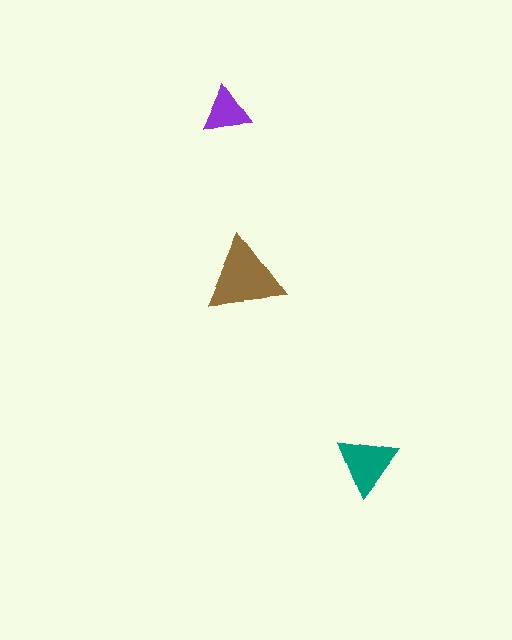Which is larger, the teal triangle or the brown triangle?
The brown one.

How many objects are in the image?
There are 3 objects in the image.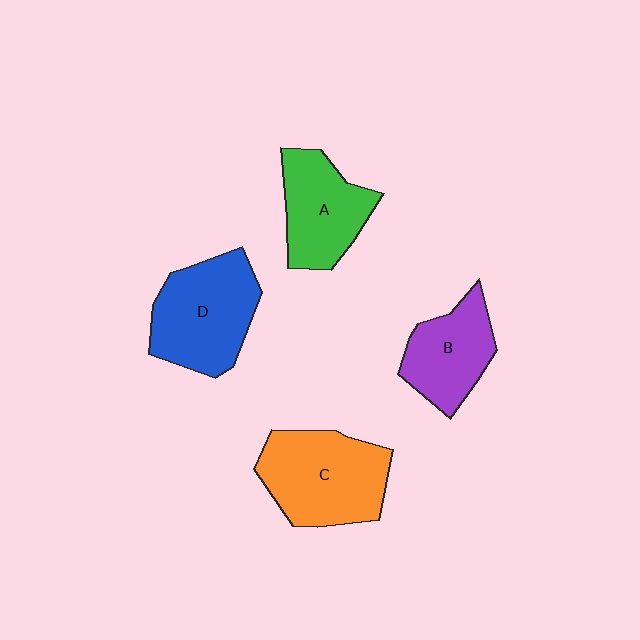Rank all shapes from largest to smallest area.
From largest to smallest: C (orange), D (blue), A (green), B (purple).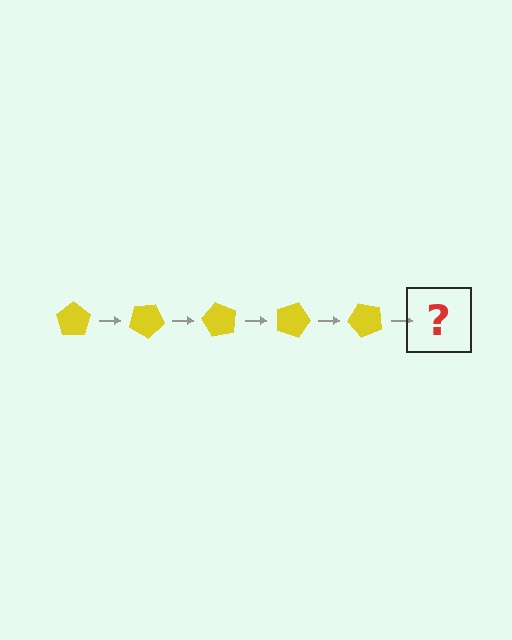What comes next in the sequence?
The next element should be a yellow pentagon rotated 150 degrees.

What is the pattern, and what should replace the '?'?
The pattern is that the pentagon rotates 30 degrees each step. The '?' should be a yellow pentagon rotated 150 degrees.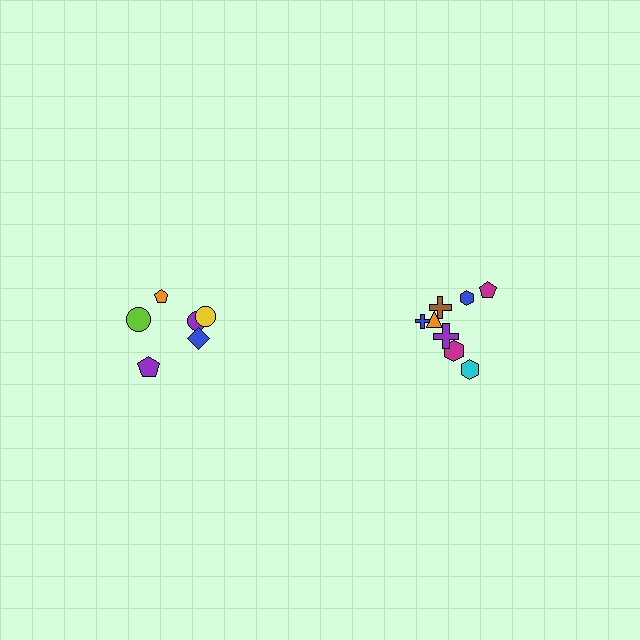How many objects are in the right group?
There are 8 objects.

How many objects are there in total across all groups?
There are 14 objects.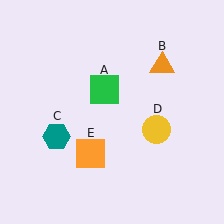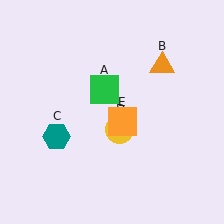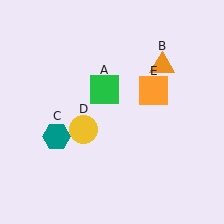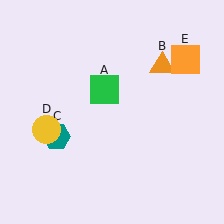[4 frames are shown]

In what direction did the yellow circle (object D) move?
The yellow circle (object D) moved left.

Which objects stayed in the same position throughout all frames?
Green square (object A) and orange triangle (object B) and teal hexagon (object C) remained stationary.